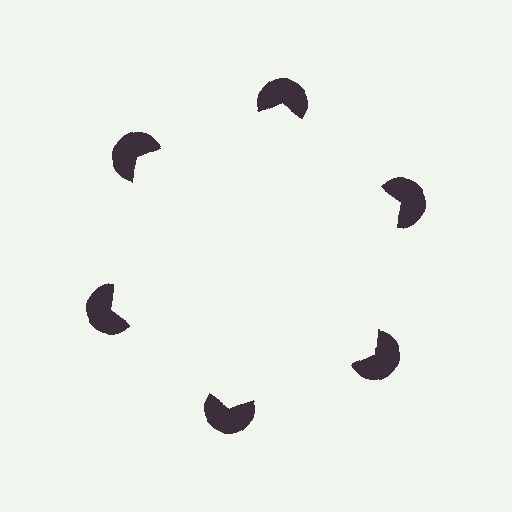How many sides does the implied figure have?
6 sides.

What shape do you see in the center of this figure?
An illusory hexagon — its edges are inferred from the aligned wedge cuts in the pac-man discs, not physically drawn.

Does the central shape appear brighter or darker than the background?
It typically appears slightly brighter than the background, even though no actual brightness change is drawn.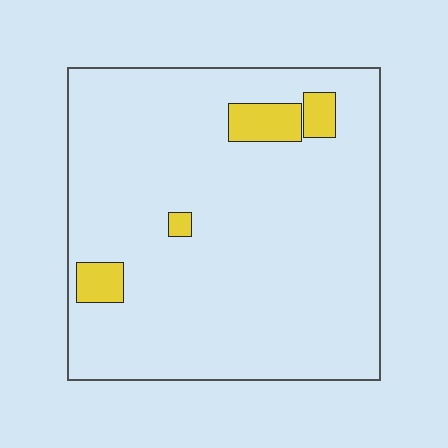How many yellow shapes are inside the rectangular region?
4.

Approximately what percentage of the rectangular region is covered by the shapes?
Approximately 5%.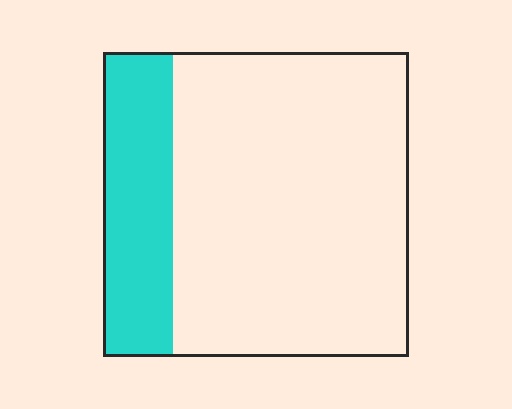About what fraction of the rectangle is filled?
About one quarter (1/4).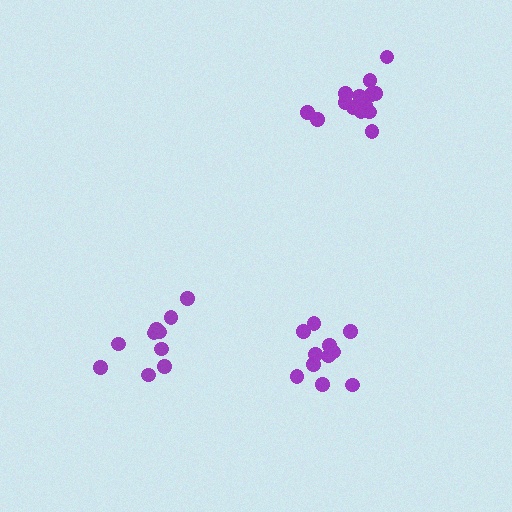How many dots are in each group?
Group 1: 10 dots, Group 2: 11 dots, Group 3: 15 dots (36 total).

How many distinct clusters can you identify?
There are 3 distinct clusters.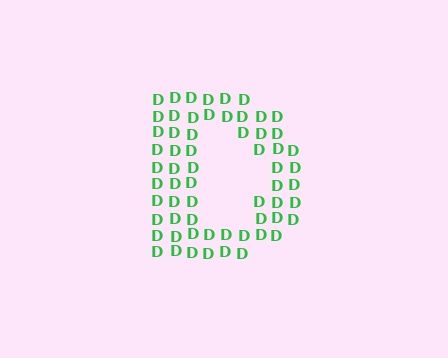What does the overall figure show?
The overall figure shows the letter D.